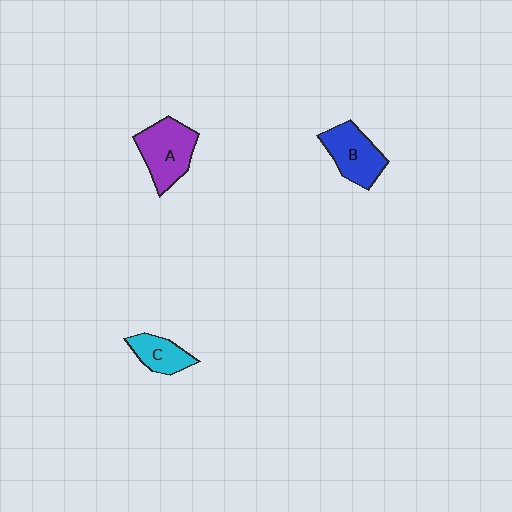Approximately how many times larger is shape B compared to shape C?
Approximately 1.5 times.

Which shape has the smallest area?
Shape C (cyan).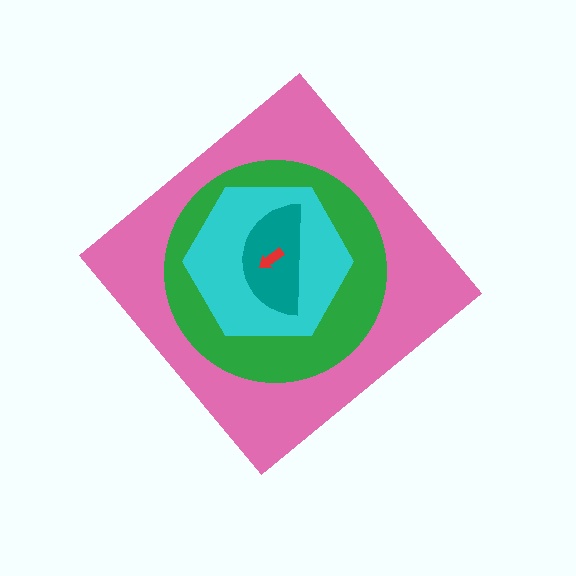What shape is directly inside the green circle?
The cyan hexagon.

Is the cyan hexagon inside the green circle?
Yes.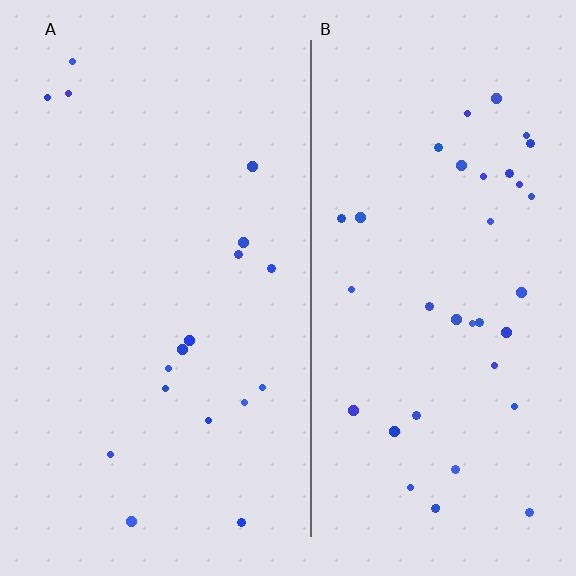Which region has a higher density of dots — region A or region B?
B (the right).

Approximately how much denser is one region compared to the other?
Approximately 2.1× — region B over region A.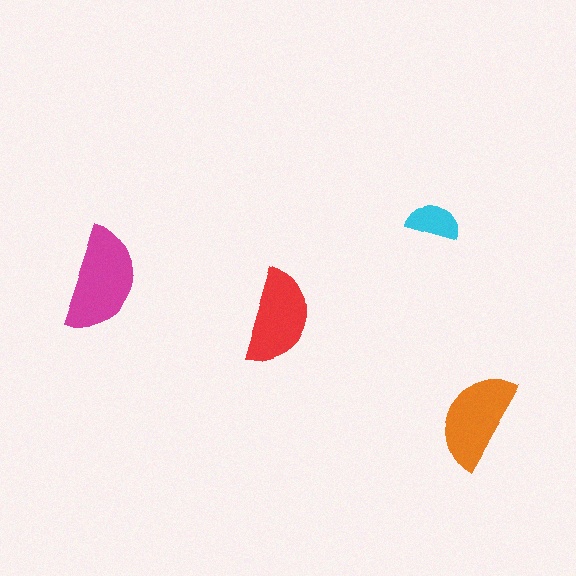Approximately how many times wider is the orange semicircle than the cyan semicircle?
About 2 times wider.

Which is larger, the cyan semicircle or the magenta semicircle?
The magenta one.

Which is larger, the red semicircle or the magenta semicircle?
The magenta one.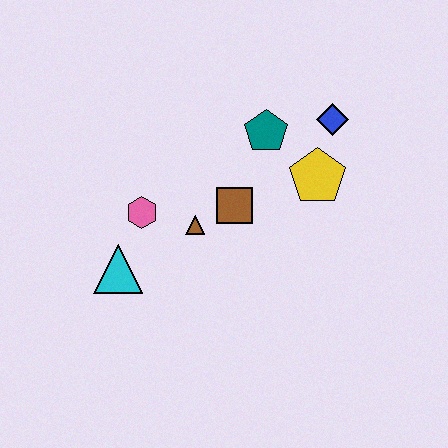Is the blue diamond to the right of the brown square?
Yes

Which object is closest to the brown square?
The brown triangle is closest to the brown square.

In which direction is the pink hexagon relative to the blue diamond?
The pink hexagon is to the left of the blue diamond.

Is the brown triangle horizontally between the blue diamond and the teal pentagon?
No